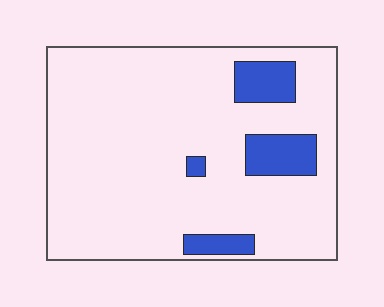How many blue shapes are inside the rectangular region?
4.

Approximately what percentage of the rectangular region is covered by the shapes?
Approximately 10%.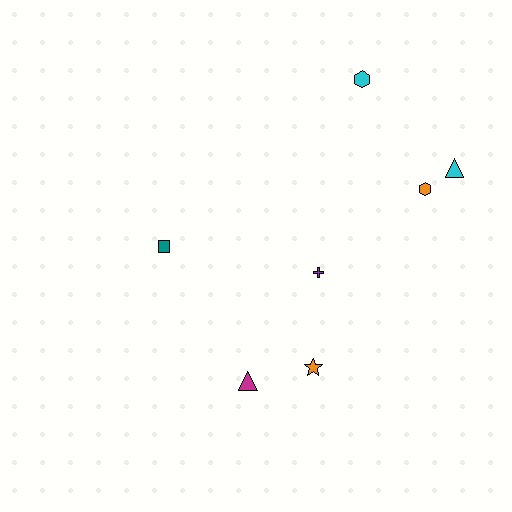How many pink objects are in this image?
There are no pink objects.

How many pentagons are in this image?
There are no pentagons.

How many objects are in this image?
There are 7 objects.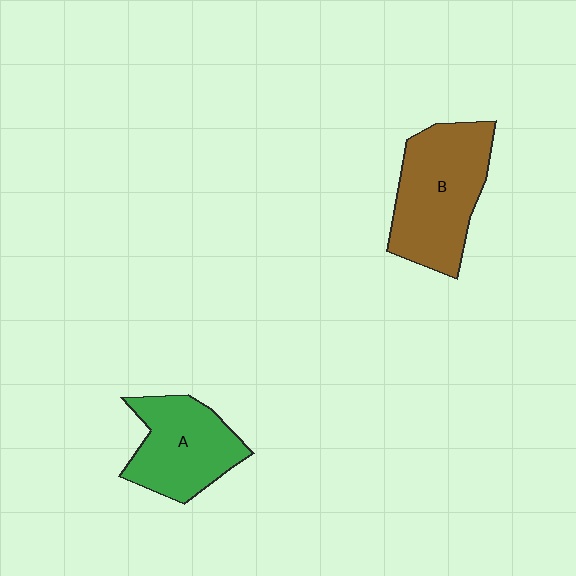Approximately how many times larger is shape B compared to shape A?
Approximately 1.3 times.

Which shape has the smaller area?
Shape A (green).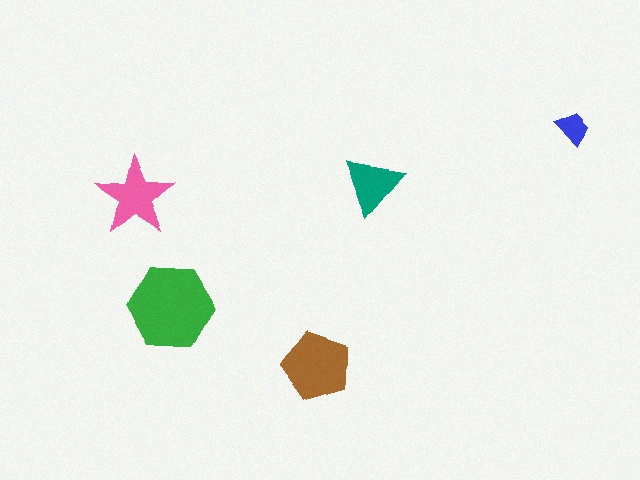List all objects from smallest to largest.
The blue trapezoid, the teal triangle, the pink star, the brown pentagon, the green hexagon.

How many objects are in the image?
There are 5 objects in the image.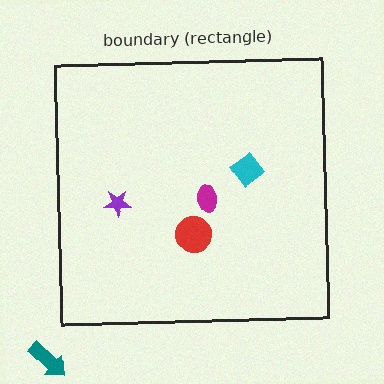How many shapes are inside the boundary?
4 inside, 1 outside.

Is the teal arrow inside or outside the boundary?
Outside.